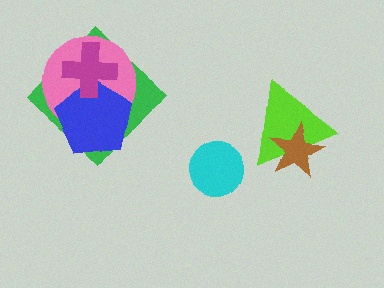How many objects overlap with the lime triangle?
1 object overlaps with the lime triangle.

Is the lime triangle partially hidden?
Yes, it is partially covered by another shape.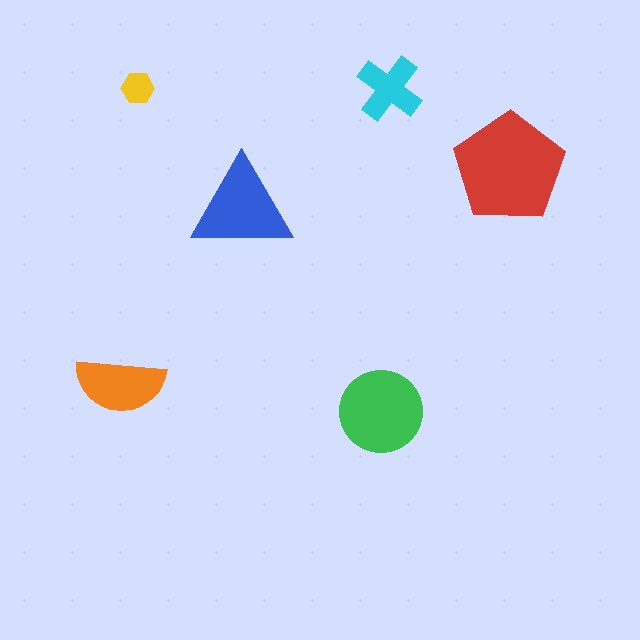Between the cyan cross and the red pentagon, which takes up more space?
The red pentagon.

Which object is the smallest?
The yellow hexagon.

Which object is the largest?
The red pentagon.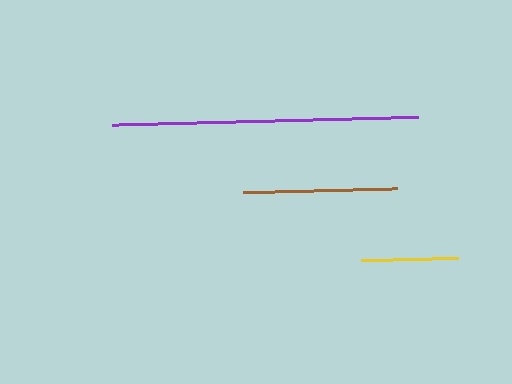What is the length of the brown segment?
The brown segment is approximately 153 pixels long.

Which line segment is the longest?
The purple line is the longest at approximately 306 pixels.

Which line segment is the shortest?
The yellow line is the shortest at approximately 97 pixels.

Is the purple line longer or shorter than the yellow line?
The purple line is longer than the yellow line.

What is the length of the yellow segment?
The yellow segment is approximately 97 pixels long.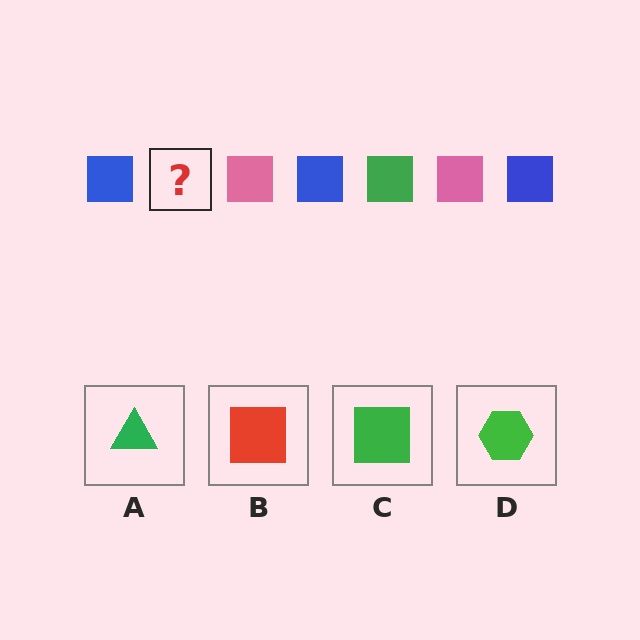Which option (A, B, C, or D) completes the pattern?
C.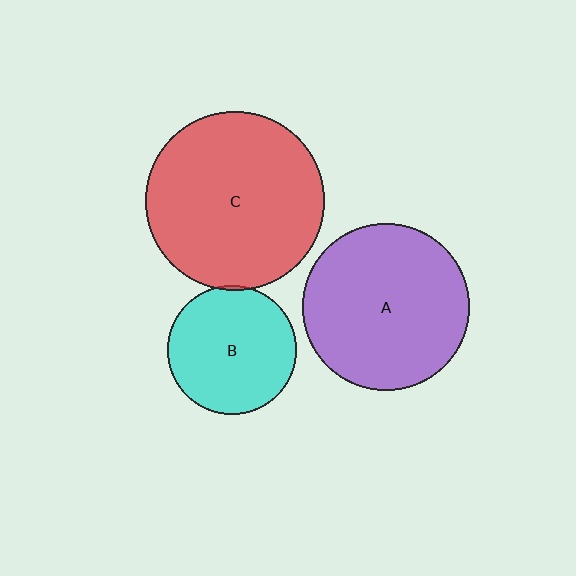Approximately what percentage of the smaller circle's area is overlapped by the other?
Approximately 5%.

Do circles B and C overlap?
Yes.